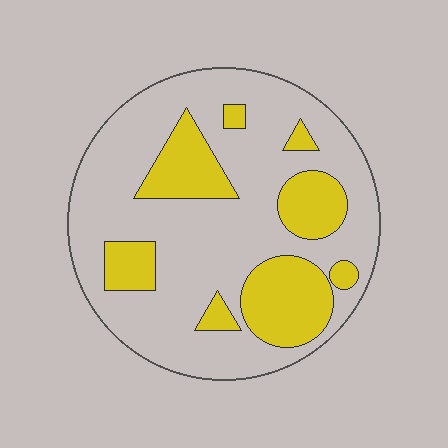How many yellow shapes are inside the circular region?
8.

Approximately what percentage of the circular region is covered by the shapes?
Approximately 25%.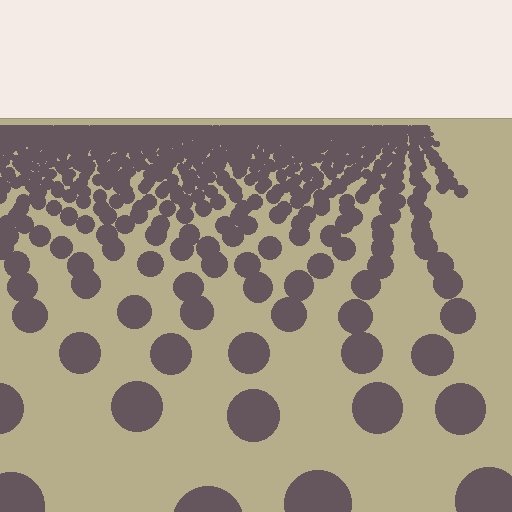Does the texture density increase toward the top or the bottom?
Density increases toward the top.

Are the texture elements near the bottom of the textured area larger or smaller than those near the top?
Larger. Near the bottom, elements are closer to the viewer and appear at a bigger on-screen size.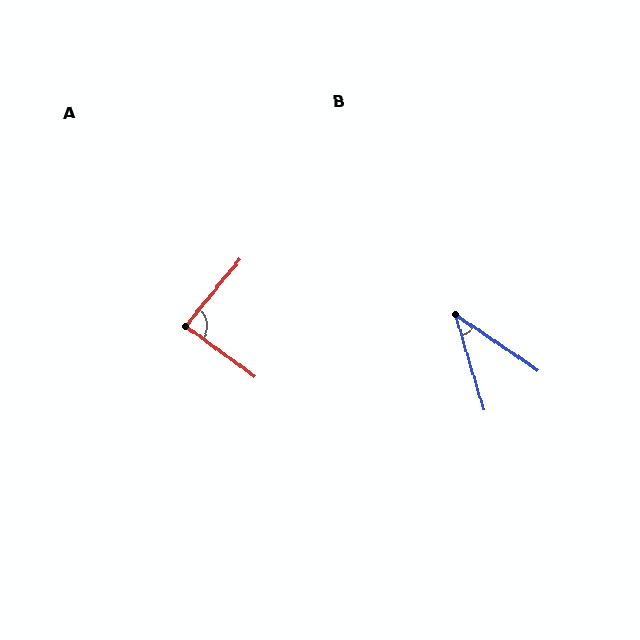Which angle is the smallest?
B, at approximately 39 degrees.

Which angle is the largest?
A, at approximately 87 degrees.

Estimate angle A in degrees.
Approximately 87 degrees.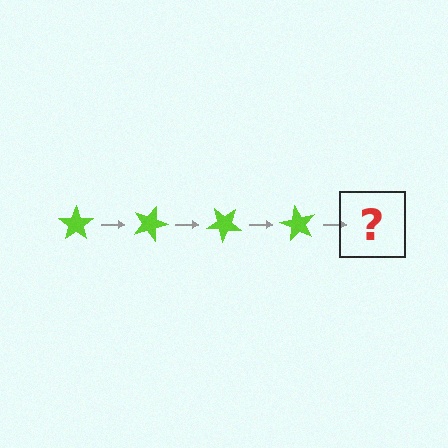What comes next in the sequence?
The next element should be a lime star rotated 80 degrees.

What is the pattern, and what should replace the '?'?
The pattern is that the star rotates 20 degrees each step. The '?' should be a lime star rotated 80 degrees.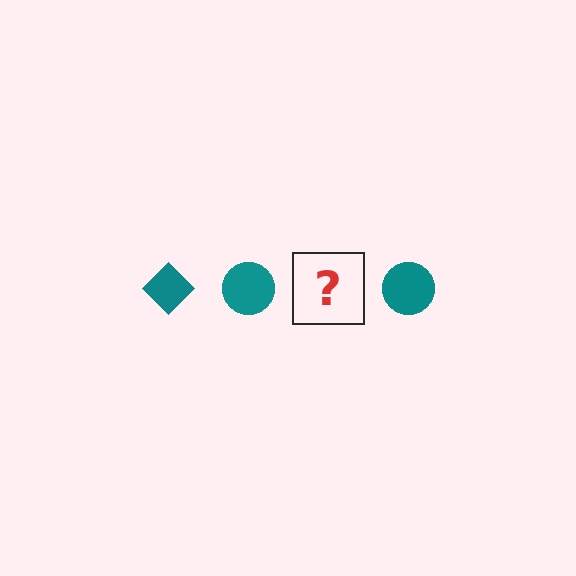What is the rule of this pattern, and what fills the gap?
The rule is that the pattern cycles through diamond, circle shapes in teal. The gap should be filled with a teal diamond.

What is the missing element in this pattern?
The missing element is a teal diamond.